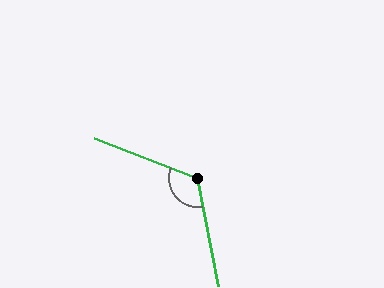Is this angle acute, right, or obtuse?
It is obtuse.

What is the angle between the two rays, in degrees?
Approximately 122 degrees.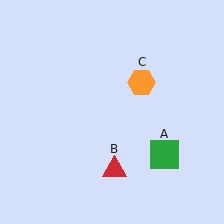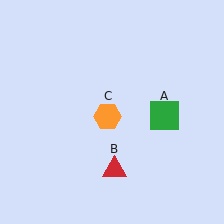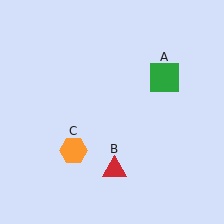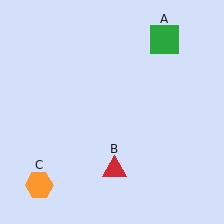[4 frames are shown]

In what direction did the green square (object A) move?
The green square (object A) moved up.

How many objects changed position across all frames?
2 objects changed position: green square (object A), orange hexagon (object C).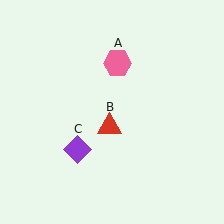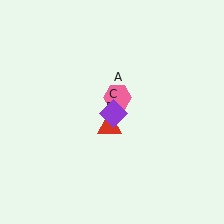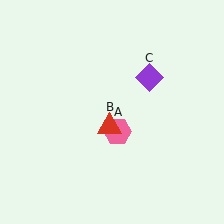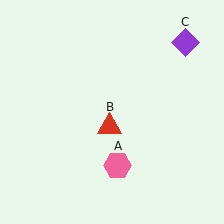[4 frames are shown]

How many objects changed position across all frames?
2 objects changed position: pink hexagon (object A), purple diamond (object C).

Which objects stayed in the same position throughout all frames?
Red triangle (object B) remained stationary.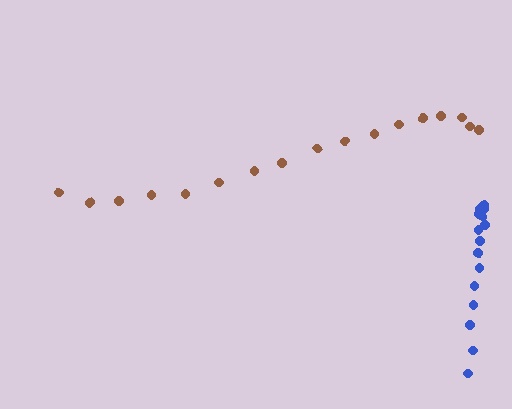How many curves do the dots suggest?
There are 2 distinct paths.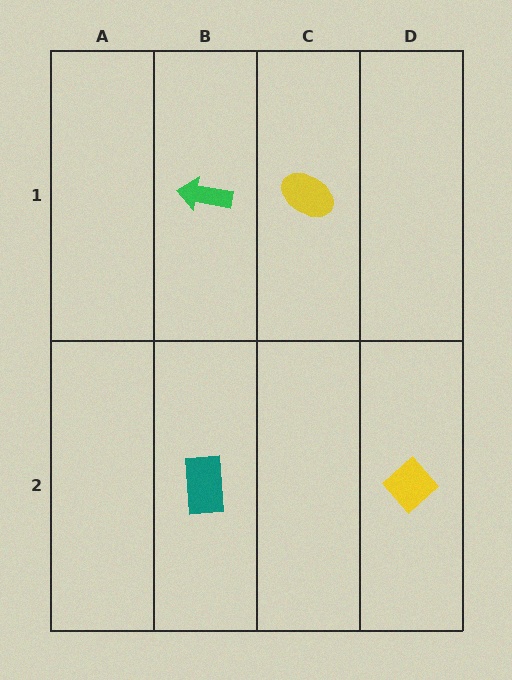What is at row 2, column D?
A yellow diamond.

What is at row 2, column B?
A teal rectangle.